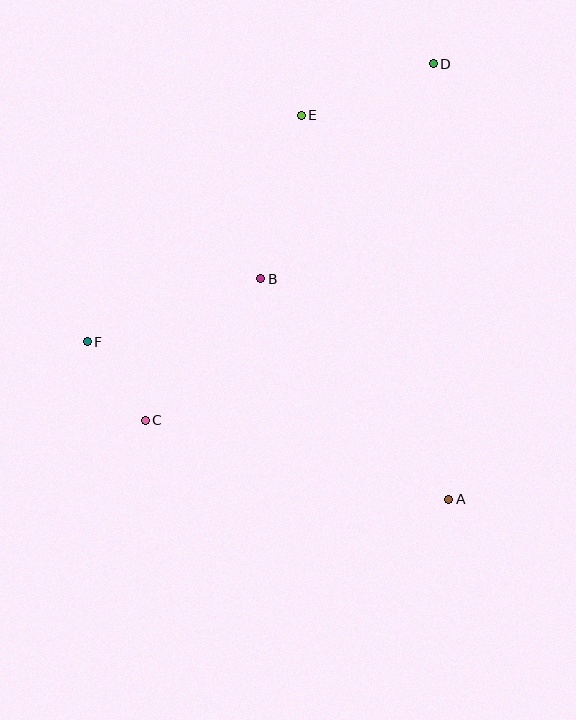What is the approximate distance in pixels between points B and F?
The distance between B and F is approximately 185 pixels.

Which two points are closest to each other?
Points C and F are closest to each other.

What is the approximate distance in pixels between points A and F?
The distance between A and F is approximately 394 pixels.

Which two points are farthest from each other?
Points C and D are farthest from each other.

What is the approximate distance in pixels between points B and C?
The distance between B and C is approximately 183 pixels.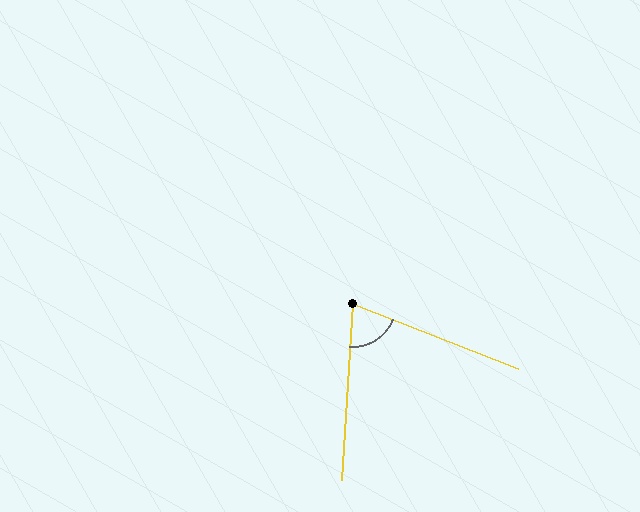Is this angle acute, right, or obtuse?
It is acute.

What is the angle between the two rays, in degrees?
Approximately 72 degrees.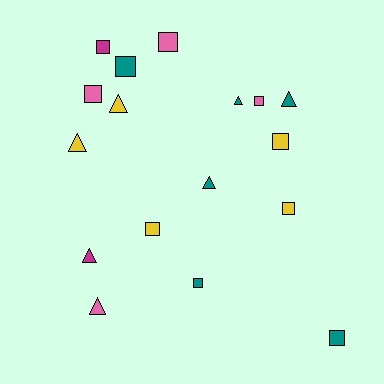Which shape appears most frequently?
Square, with 10 objects.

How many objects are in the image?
There are 17 objects.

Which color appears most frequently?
Teal, with 6 objects.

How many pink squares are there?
There are 3 pink squares.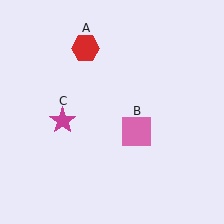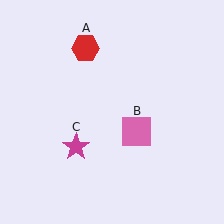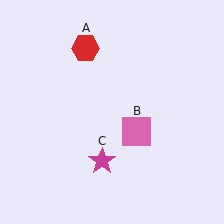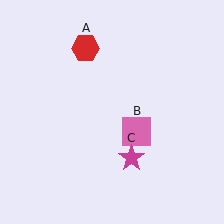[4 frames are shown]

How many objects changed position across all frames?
1 object changed position: magenta star (object C).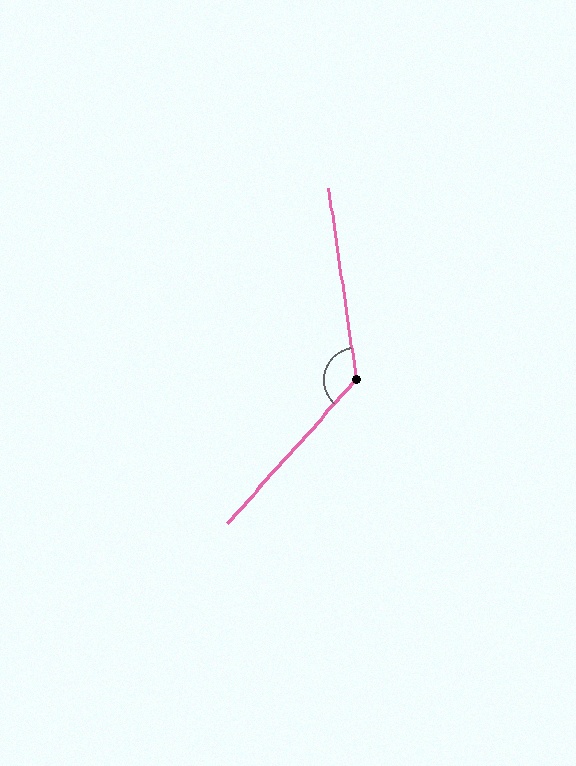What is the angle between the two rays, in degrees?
Approximately 130 degrees.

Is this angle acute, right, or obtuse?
It is obtuse.